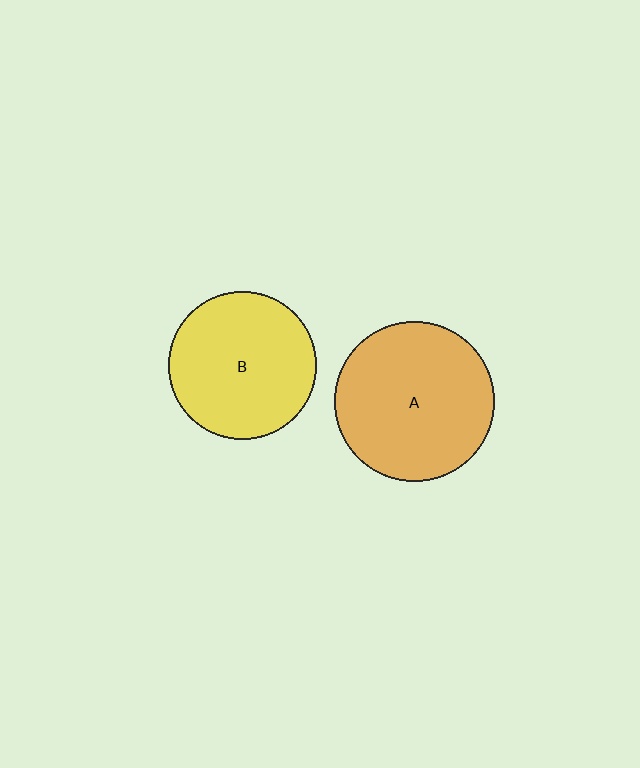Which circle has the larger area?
Circle A (orange).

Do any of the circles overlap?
No, none of the circles overlap.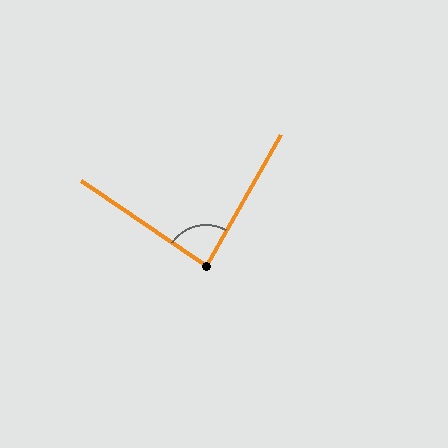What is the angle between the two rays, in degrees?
Approximately 85 degrees.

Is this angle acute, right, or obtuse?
It is approximately a right angle.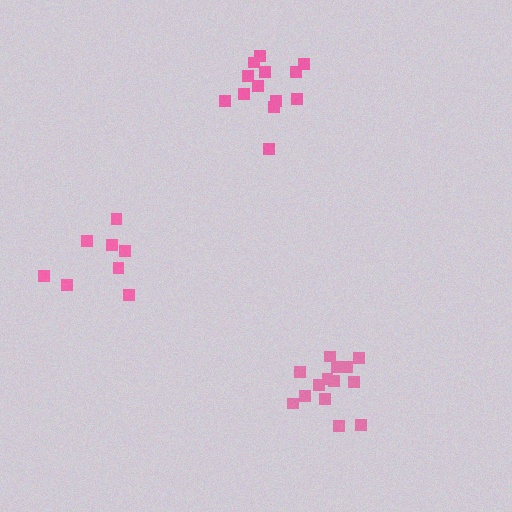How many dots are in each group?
Group 1: 8 dots, Group 2: 14 dots, Group 3: 13 dots (35 total).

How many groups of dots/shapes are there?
There are 3 groups.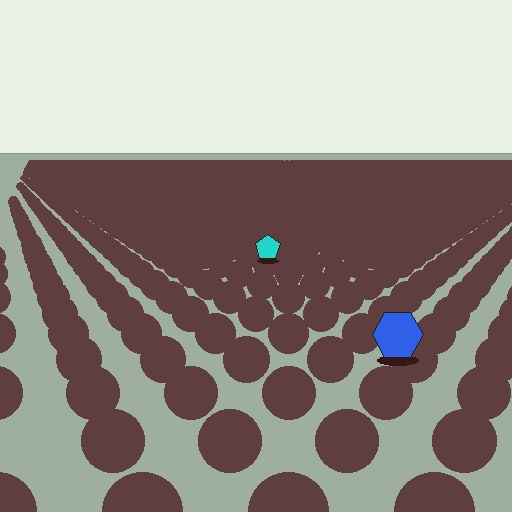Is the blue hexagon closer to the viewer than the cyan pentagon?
Yes. The blue hexagon is closer — you can tell from the texture gradient: the ground texture is coarser near it.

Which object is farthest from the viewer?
The cyan pentagon is farthest from the viewer. It appears smaller and the ground texture around it is denser.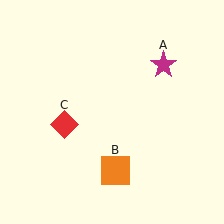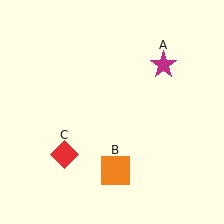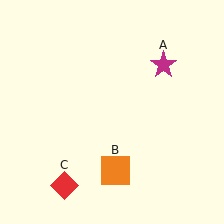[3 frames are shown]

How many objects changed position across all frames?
1 object changed position: red diamond (object C).